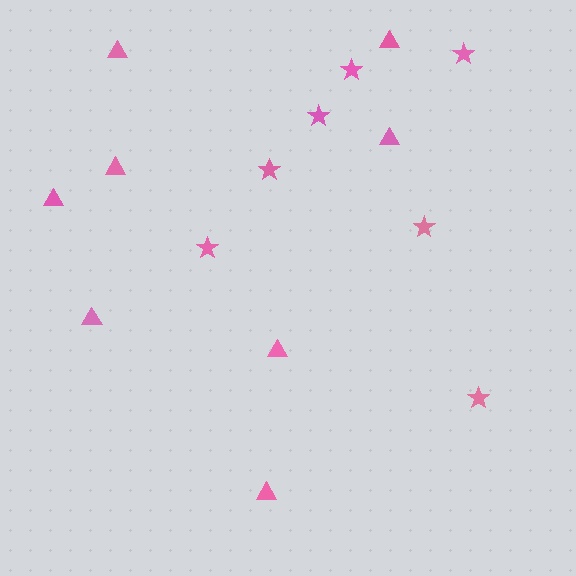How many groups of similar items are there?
There are 2 groups: one group of stars (7) and one group of triangles (8).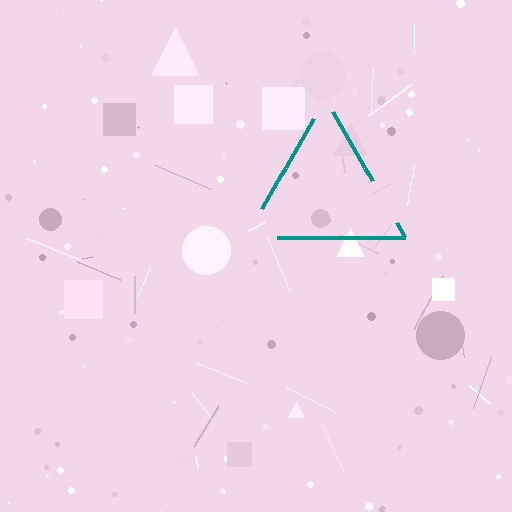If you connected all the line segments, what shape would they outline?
They would outline a triangle.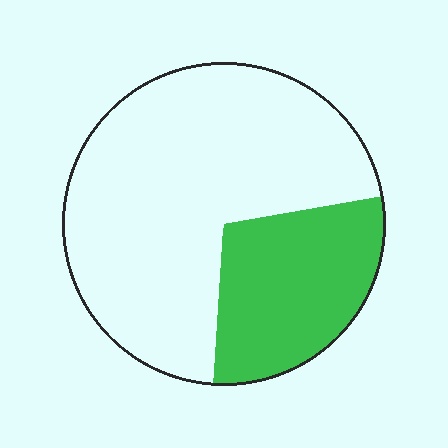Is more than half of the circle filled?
No.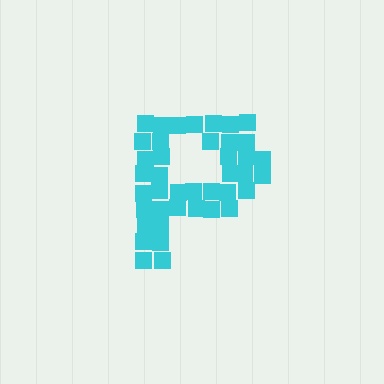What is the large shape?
The large shape is the letter P.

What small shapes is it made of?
It is made of small squares.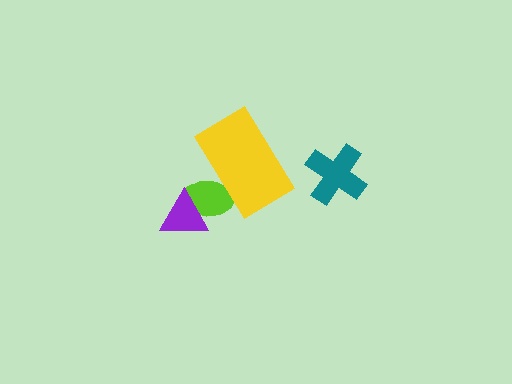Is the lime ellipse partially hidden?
Yes, it is partially covered by another shape.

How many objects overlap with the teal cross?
0 objects overlap with the teal cross.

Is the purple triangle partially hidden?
No, no other shape covers it.